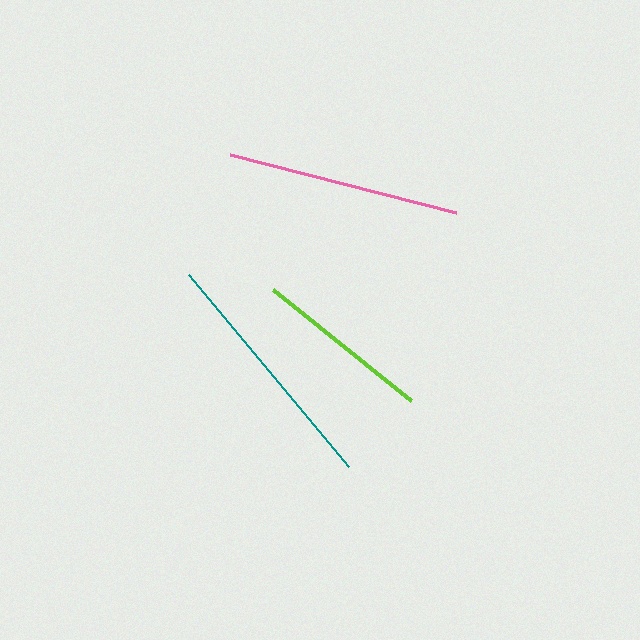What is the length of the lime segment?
The lime segment is approximately 178 pixels long.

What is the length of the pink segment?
The pink segment is approximately 234 pixels long.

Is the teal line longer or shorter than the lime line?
The teal line is longer than the lime line.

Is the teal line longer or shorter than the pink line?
The teal line is longer than the pink line.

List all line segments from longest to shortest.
From longest to shortest: teal, pink, lime.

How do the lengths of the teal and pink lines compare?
The teal and pink lines are approximately the same length.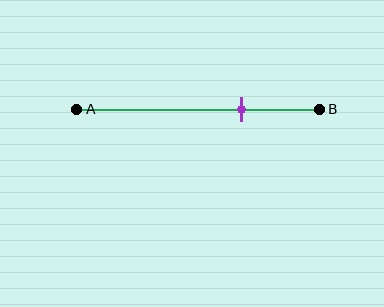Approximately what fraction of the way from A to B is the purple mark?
The purple mark is approximately 70% of the way from A to B.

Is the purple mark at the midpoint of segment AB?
No, the mark is at about 70% from A, not at the 50% midpoint.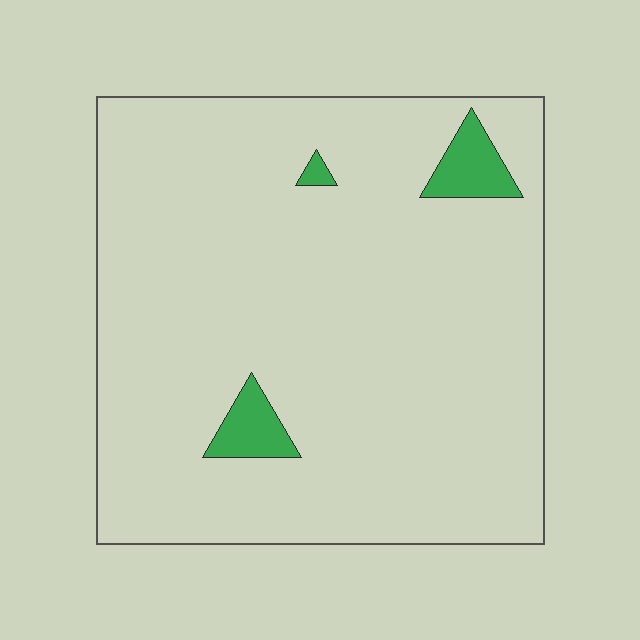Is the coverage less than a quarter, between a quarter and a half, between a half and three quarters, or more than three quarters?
Less than a quarter.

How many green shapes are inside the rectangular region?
3.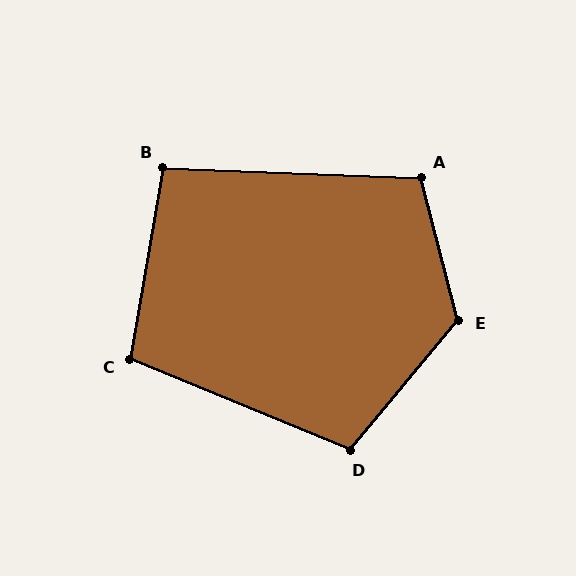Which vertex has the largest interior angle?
E, at approximately 126 degrees.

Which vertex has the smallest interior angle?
B, at approximately 98 degrees.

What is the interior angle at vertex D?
Approximately 107 degrees (obtuse).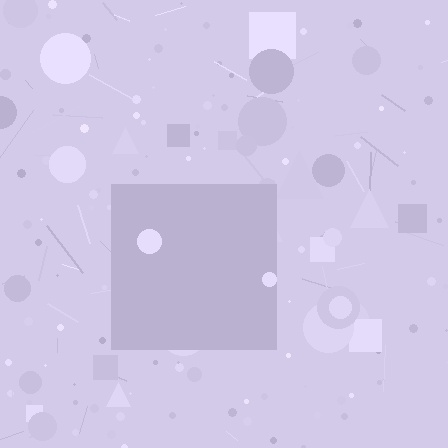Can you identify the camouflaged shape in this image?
The camouflaged shape is a square.